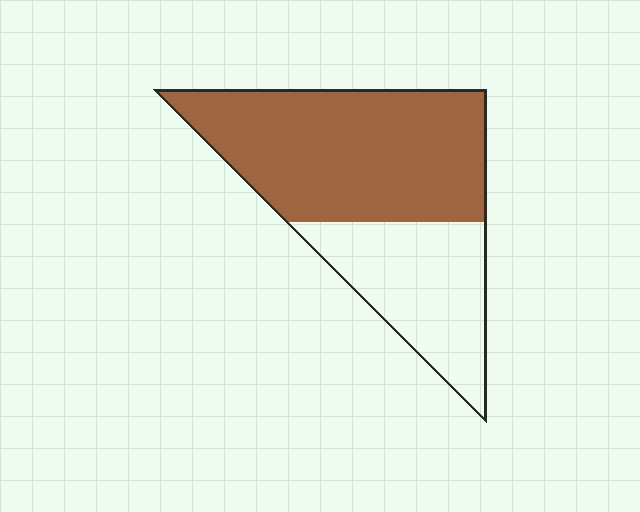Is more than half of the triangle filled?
Yes.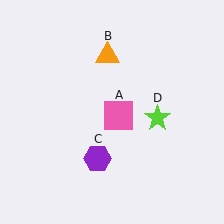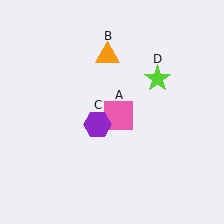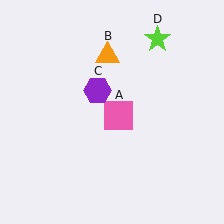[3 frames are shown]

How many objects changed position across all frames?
2 objects changed position: purple hexagon (object C), lime star (object D).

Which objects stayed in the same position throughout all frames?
Pink square (object A) and orange triangle (object B) remained stationary.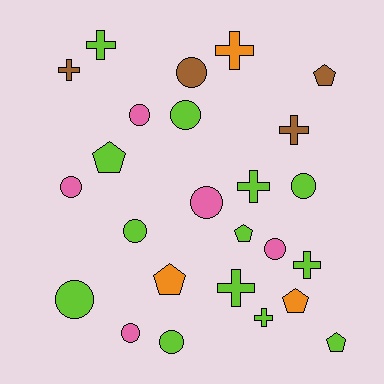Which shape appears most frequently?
Circle, with 11 objects.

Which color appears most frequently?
Lime, with 13 objects.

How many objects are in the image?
There are 25 objects.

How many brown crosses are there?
There are 2 brown crosses.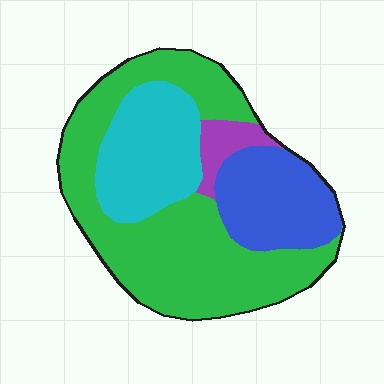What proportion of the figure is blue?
Blue covers 20% of the figure.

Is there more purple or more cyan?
Cyan.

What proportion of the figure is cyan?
Cyan covers 22% of the figure.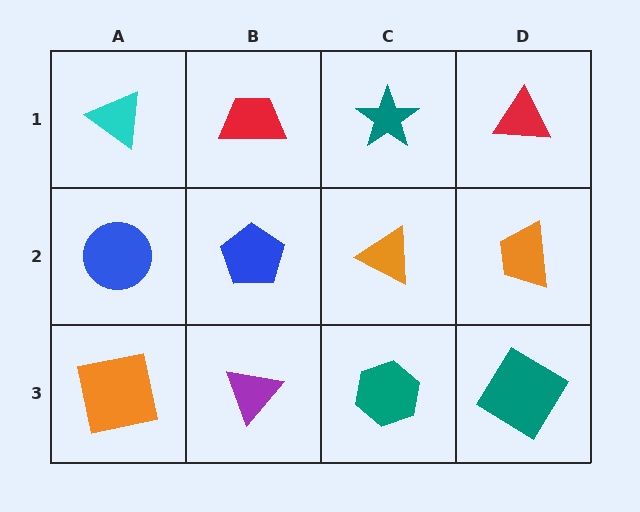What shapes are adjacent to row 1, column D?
An orange trapezoid (row 2, column D), a teal star (row 1, column C).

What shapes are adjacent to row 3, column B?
A blue pentagon (row 2, column B), an orange square (row 3, column A), a teal hexagon (row 3, column C).